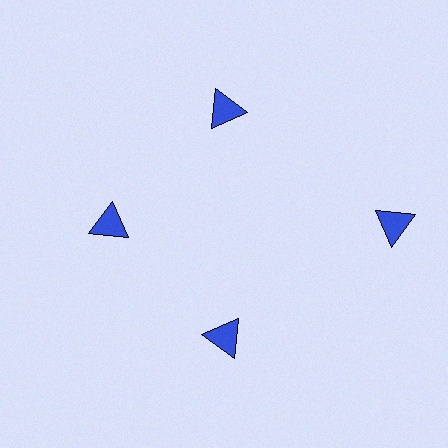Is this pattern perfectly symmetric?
No. The 4 blue triangles are arranged in a ring, but one element near the 3 o'clock position is pushed outward from the center, breaking the 4-fold rotational symmetry.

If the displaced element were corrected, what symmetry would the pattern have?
It would have 4-fold rotational symmetry — the pattern would map onto itself every 90 degrees.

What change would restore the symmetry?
The symmetry would be restored by moving it inward, back onto the ring so that all 4 triangles sit at equal angles and equal distance from the center.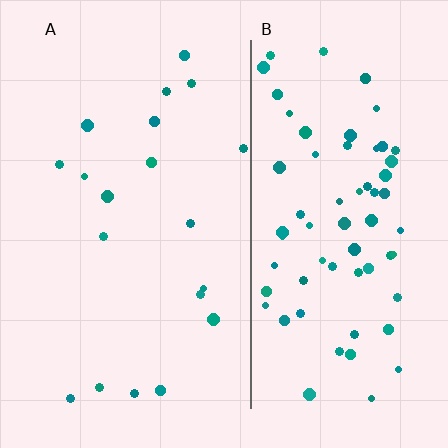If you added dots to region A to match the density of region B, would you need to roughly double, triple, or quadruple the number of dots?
Approximately quadruple.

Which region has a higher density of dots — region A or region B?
B (the right).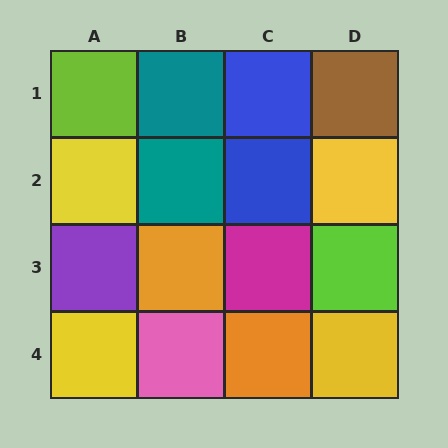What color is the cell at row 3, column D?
Lime.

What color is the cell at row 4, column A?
Yellow.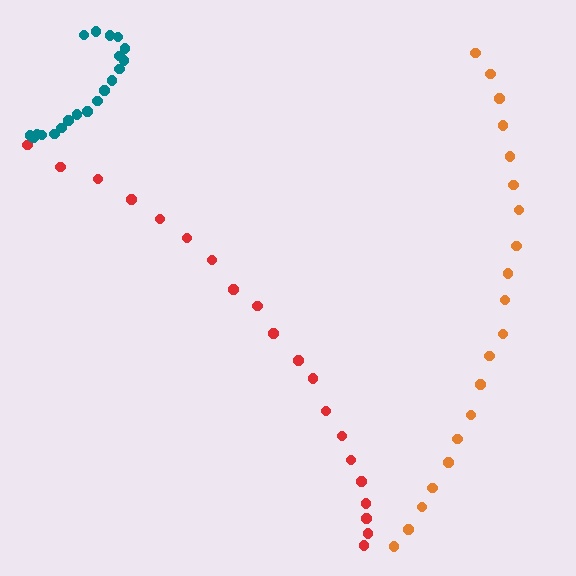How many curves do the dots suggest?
There are 3 distinct paths.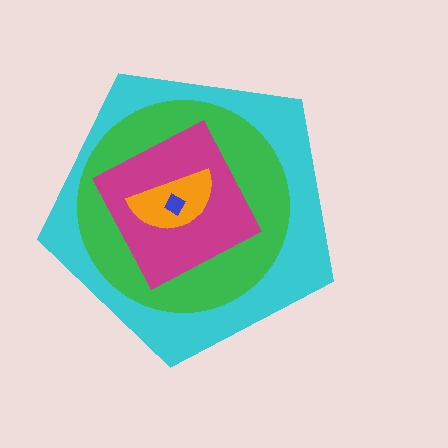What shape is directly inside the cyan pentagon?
The green circle.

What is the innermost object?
The blue diamond.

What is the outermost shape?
The cyan pentagon.